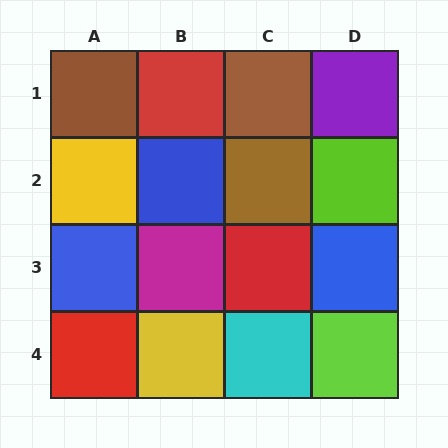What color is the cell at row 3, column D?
Blue.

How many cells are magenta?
1 cell is magenta.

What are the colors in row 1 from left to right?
Brown, red, brown, purple.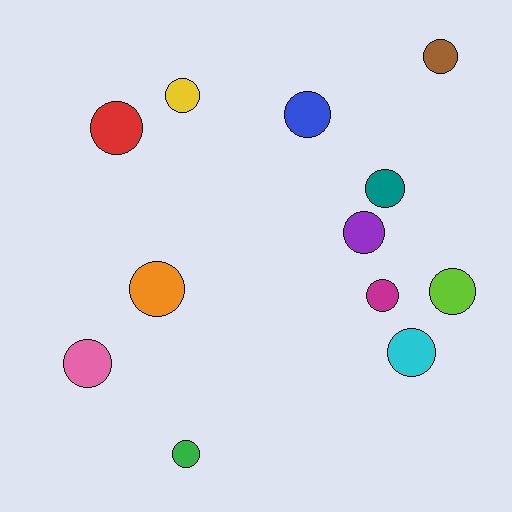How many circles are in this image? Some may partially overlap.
There are 12 circles.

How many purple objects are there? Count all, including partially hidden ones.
There is 1 purple object.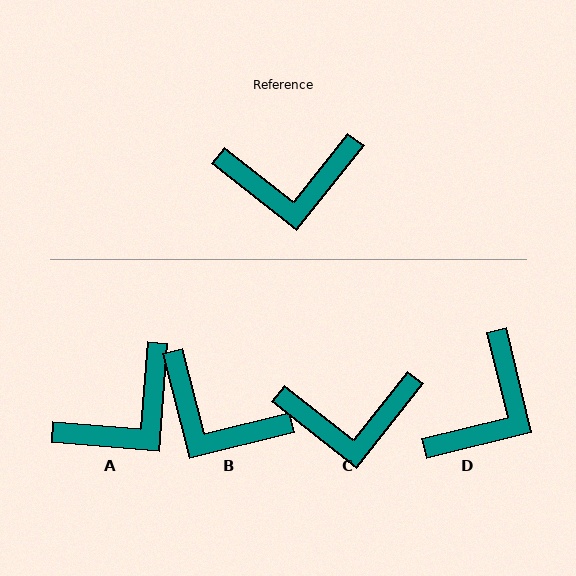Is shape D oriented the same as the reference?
No, it is off by about 52 degrees.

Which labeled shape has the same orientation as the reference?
C.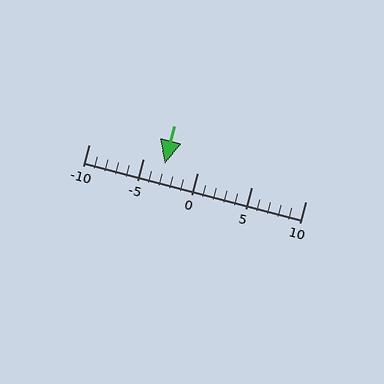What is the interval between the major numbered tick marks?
The major tick marks are spaced 5 units apart.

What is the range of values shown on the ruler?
The ruler shows values from -10 to 10.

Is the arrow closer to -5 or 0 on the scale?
The arrow is closer to -5.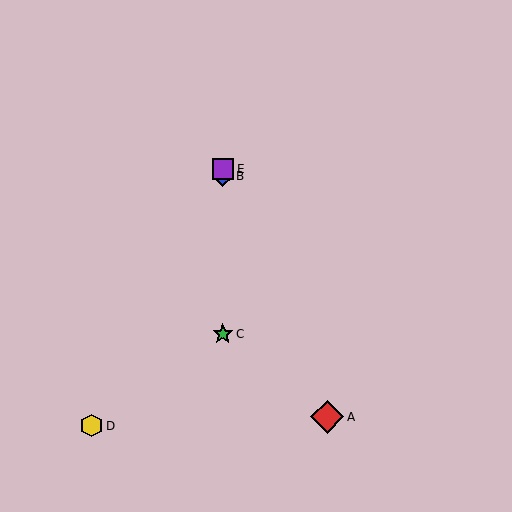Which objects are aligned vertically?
Objects B, C, E are aligned vertically.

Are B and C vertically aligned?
Yes, both are at x≈223.